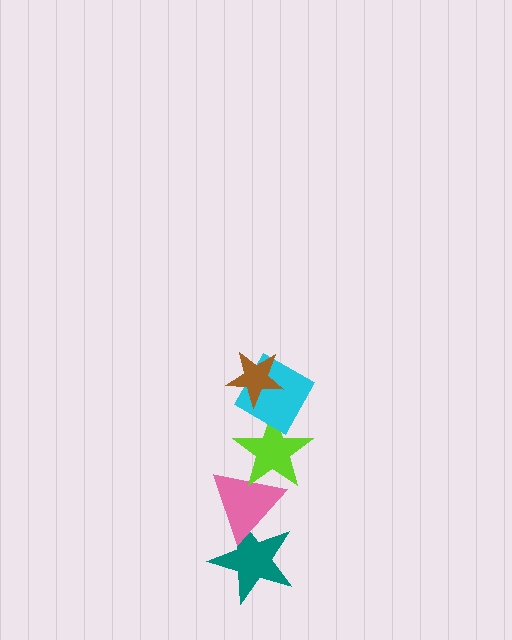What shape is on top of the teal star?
The pink triangle is on top of the teal star.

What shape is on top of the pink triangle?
The lime star is on top of the pink triangle.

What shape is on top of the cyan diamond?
The brown star is on top of the cyan diamond.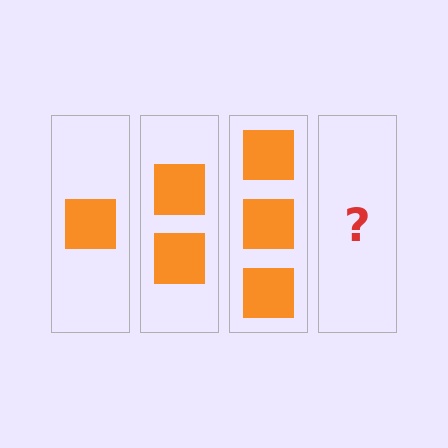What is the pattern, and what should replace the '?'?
The pattern is that each step adds one more square. The '?' should be 4 squares.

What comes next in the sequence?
The next element should be 4 squares.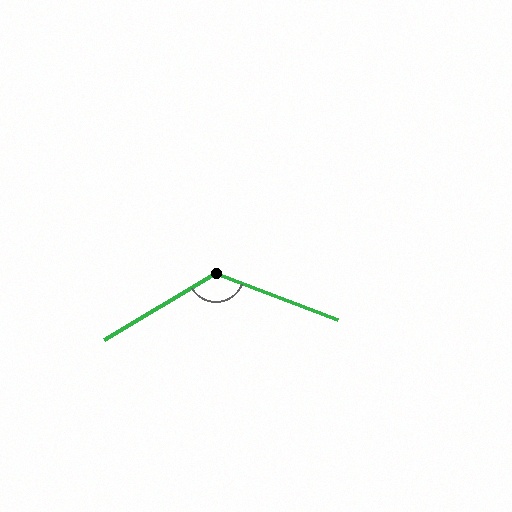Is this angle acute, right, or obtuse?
It is obtuse.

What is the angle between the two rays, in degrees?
Approximately 128 degrees.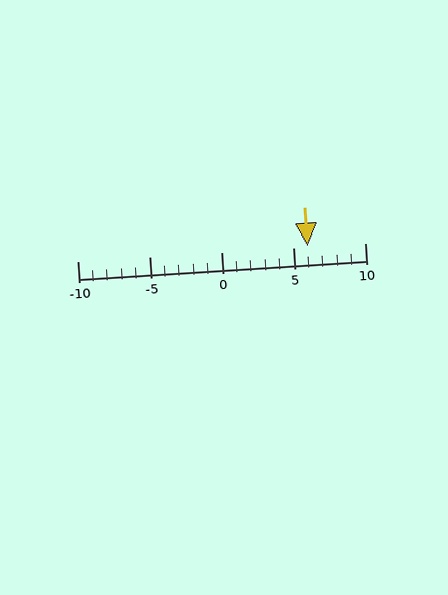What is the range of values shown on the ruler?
The ruler shows values from -10 to 10.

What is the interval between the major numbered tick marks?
The major tick marks are spaced 5 units apart.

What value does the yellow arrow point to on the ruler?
The yellow arrow points to approximately 6.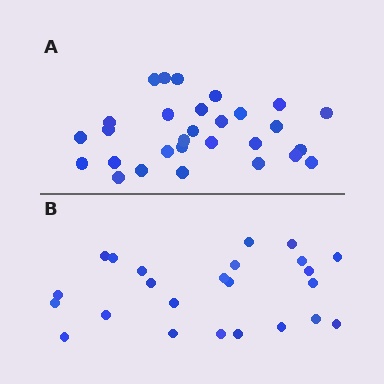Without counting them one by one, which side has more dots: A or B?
Region A (the top region) has more dots.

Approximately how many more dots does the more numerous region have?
Region A has about 5 more dots than region B.